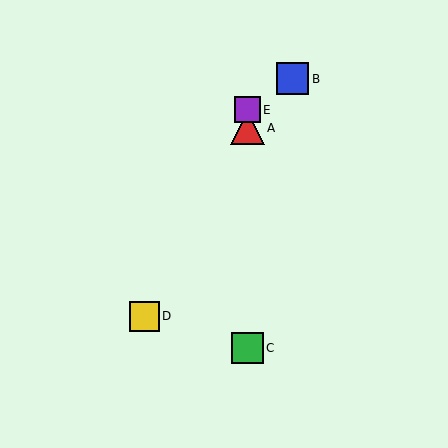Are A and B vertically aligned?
No, A is at x≈247 and B is at x≈293.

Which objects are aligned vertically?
Objects A, C, E are aligned vertically.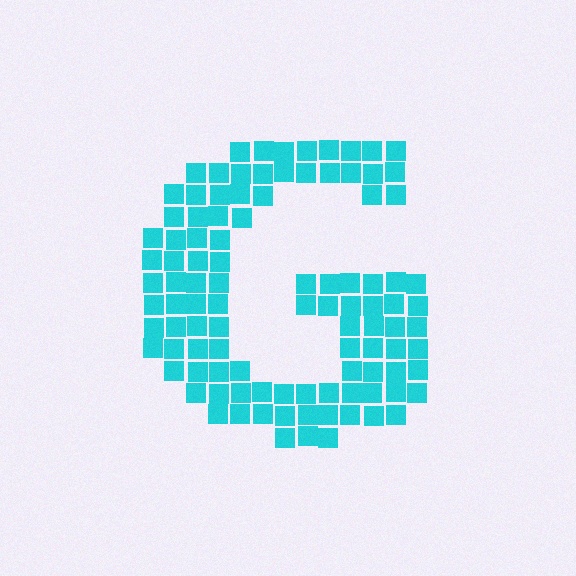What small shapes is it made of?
It is made of small squares.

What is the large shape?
The large shape is the letter G.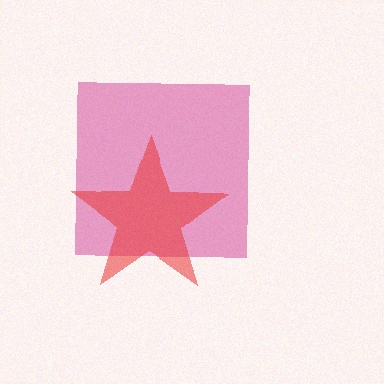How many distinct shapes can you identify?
There are 2 distinct shapes: a pink square, a red star.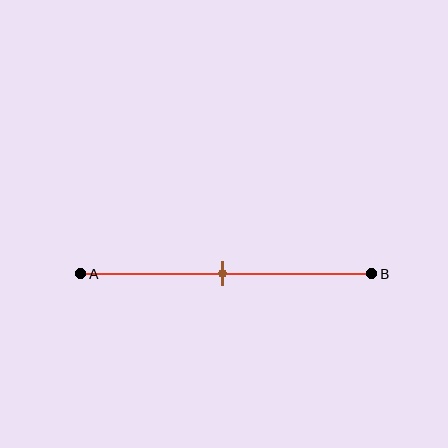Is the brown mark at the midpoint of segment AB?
Yes, the mark is approximately at the midpoint.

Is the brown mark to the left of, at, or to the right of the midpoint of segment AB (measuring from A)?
The brown mark is approximately at the midpoint of segment AB.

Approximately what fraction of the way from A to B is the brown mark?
The brown mark is approximately 50% of the way from A to B.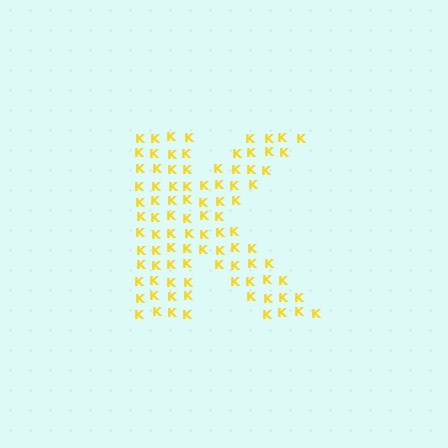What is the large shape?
The large shape is the letter K.